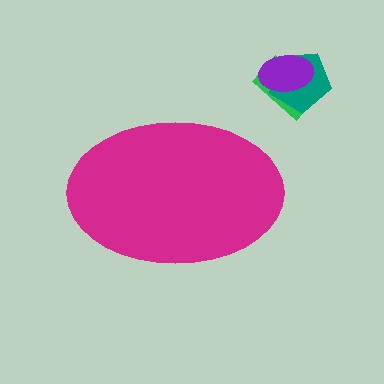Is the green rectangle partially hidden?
No, the green rectangle is fully visible.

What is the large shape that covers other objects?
A magenta ellipse.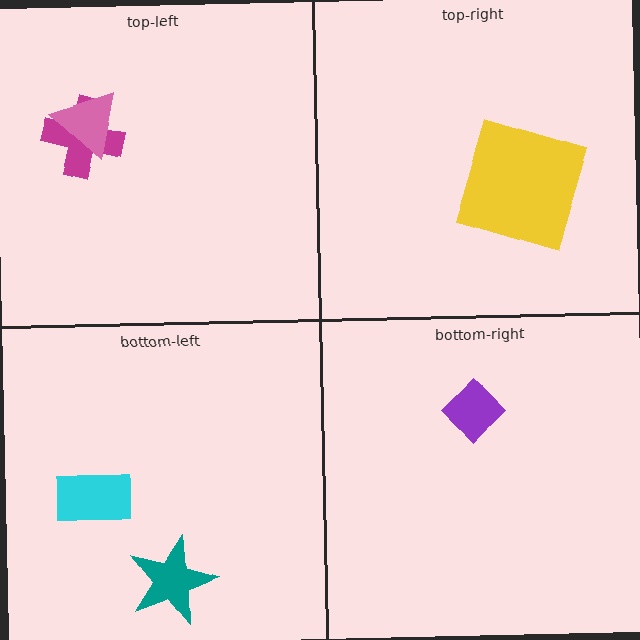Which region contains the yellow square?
The top-right region.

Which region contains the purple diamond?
The bottom-right region.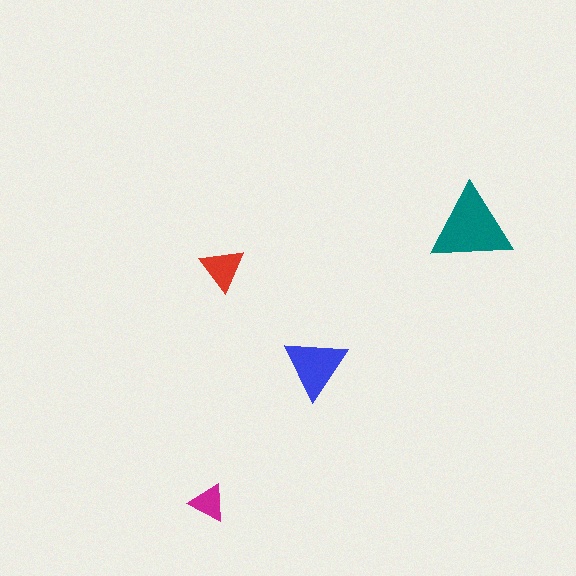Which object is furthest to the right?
The teal triangle is rightmost.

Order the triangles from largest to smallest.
the teal one, the blue one, the red one, the magenta one.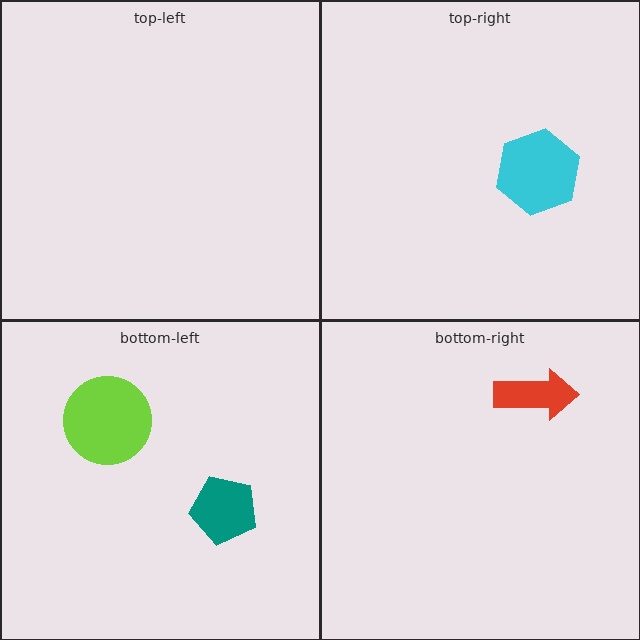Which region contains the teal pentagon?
The bottom-left region.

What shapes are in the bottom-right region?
The red arrow.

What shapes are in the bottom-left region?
The lime circle, the teal pentagon.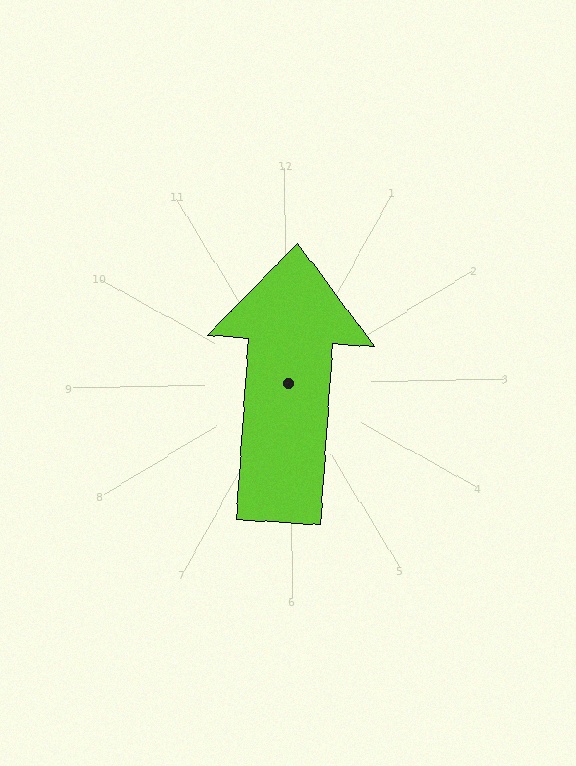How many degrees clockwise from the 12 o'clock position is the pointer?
Approximately 5 degrees.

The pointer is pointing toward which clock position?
Roughly 12 o'clock.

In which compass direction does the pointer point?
North.